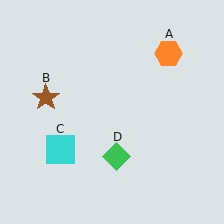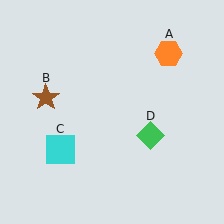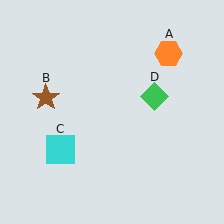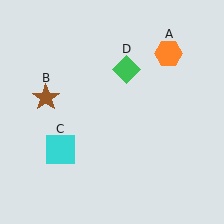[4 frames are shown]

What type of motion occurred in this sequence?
The green diamond (object D) rotated counterclockwise around the center of the scene.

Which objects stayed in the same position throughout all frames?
Orange hexagon (object A) and brown star (object B) and cyan square (object C) remained stationary.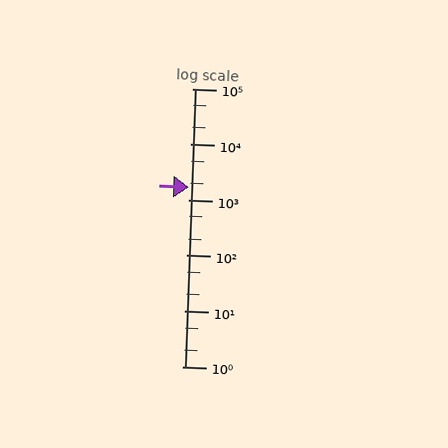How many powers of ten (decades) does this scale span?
The scale spans 5 decades, from 1 to 100000.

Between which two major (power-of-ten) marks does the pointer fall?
The pointer is between 1000 and 10000.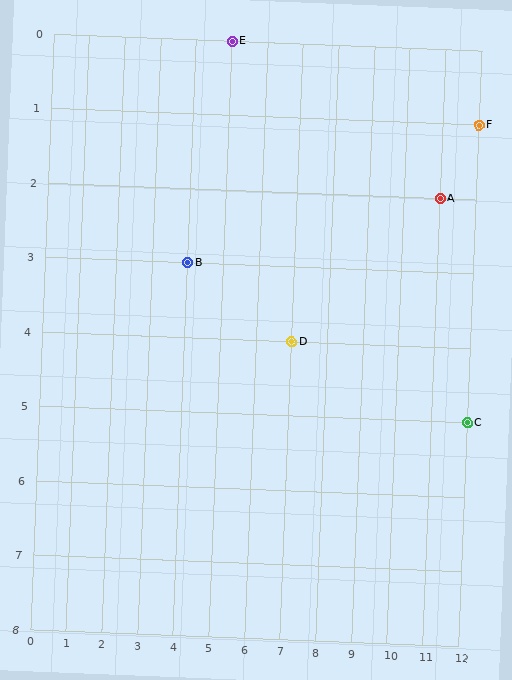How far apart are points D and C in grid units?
Points D and C are 5 columns and 1 row apart (about 5.1 grid units diagonally).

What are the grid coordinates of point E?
Point E is at grid coordinates (5, 0).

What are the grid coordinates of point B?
Point B is at grid coordinates (4, 3).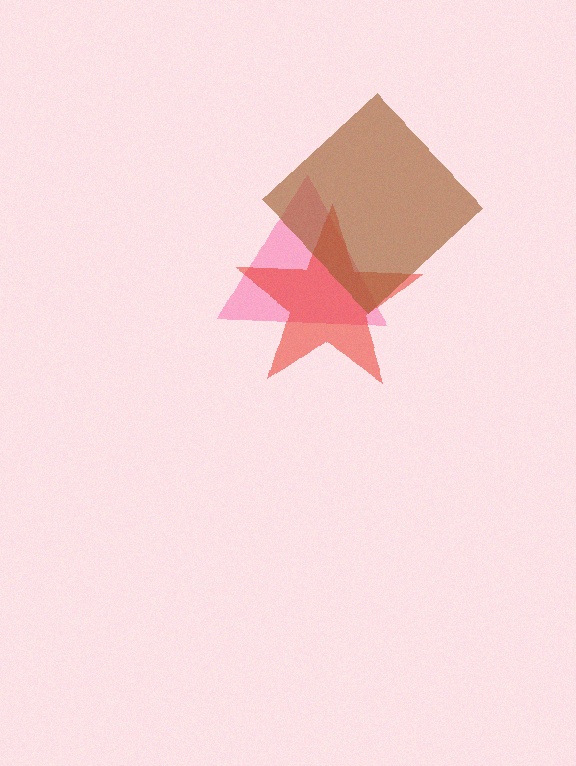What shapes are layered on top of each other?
The layered shapes are: a pink triangle, a red star, a brown diamond.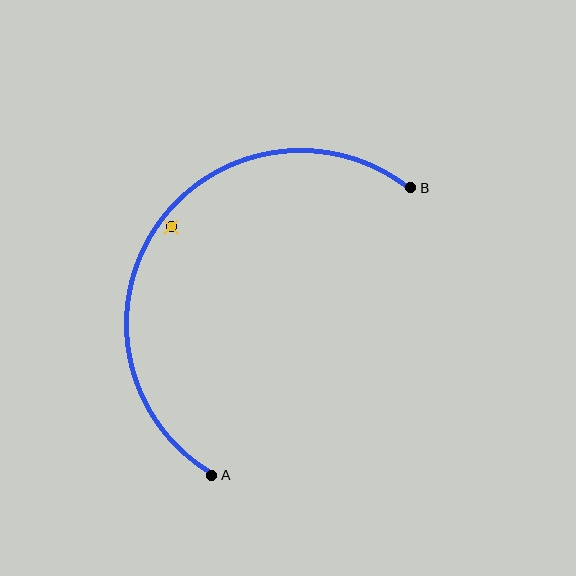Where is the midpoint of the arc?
The arc midpoint is the point on the curve farthest from the straight line joining A and B. It sits above and to the left of that line.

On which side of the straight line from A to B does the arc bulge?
The arc bulges above and to the left of the straight line connecting A and B.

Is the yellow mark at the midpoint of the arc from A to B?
No — the yellow mark does not lie on the arc at all. It sits slightly inside the curve.